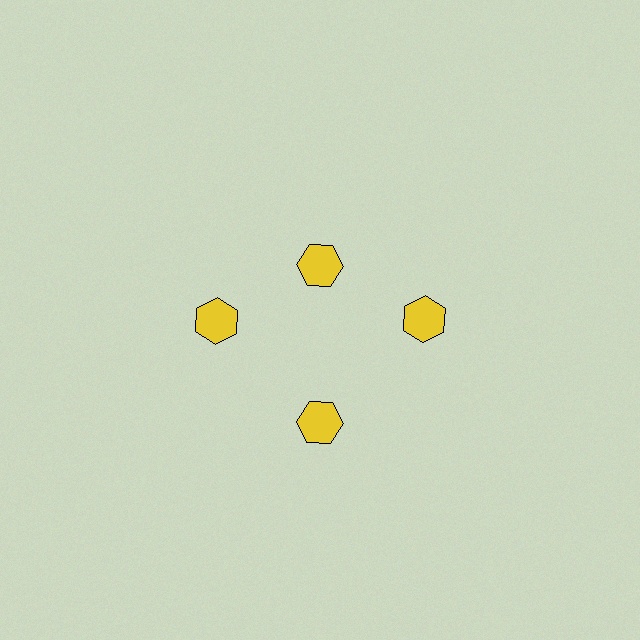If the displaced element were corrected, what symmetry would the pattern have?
It would have 4-fold rotational symmetry — the pattern would map onto itself every 90 degrees.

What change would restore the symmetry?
The symmetry would be restored by moving it outward, back onto the ring so that all 4 hexagons sit at equal angles and equal distance from the center.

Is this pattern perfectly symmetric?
No. The 4 yellow hexagons are arranged in a ring, but one element near the 12 o'clock position is pulled inward toward the center, breaking the 4-fold rotational symmetry.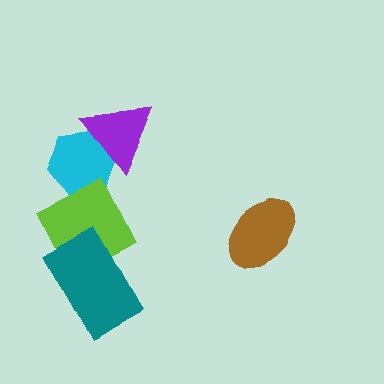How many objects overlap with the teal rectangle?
1 object overlaps with the teal rectangle.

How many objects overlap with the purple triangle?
1 object overlaps with the purple triangle.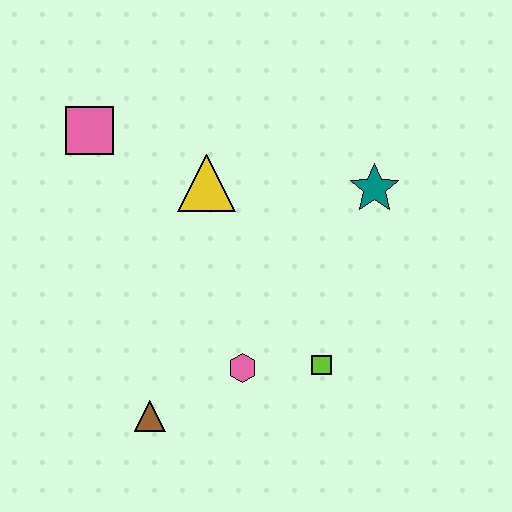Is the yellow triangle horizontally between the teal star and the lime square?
No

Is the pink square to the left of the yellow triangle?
Yes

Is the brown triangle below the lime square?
Yes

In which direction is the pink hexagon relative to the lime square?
The pink hexagon is to the left of the lime square.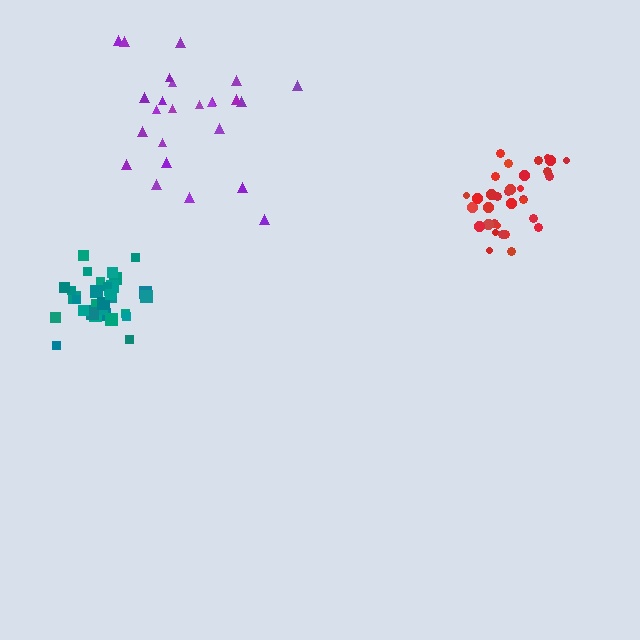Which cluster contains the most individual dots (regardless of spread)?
Red (34).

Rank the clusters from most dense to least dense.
teal, red, purple.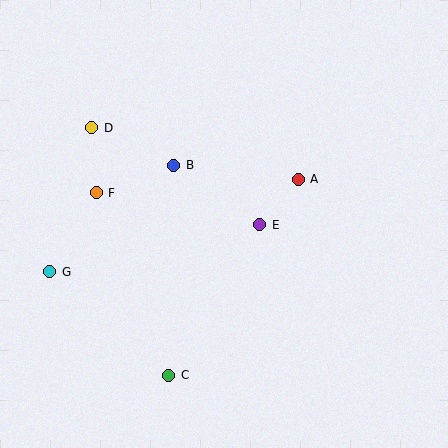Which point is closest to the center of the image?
Point E at (260, 225) is closest to the center.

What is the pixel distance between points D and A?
The distance between D and A is 213 pixels.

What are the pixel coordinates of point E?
Point E is at (260, 225).